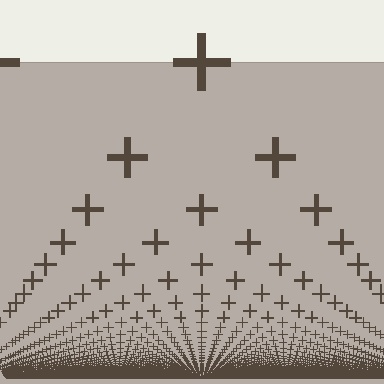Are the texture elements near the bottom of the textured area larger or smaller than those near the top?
Smaller. The gradient is inverted — elements near the bottom are smaller and denser.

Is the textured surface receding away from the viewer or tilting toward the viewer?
The surface appears to tilt toward the viewer. Texture elements get larger and sparser toward the top.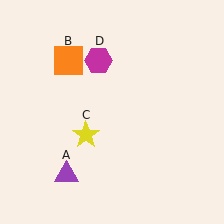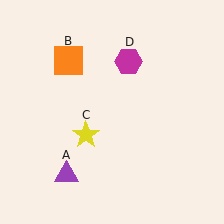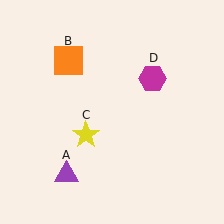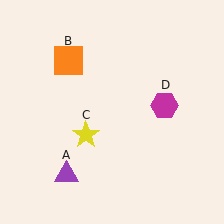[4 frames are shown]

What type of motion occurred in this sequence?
The magenta hexagon (object D) rotated clockwise around the center of the scene.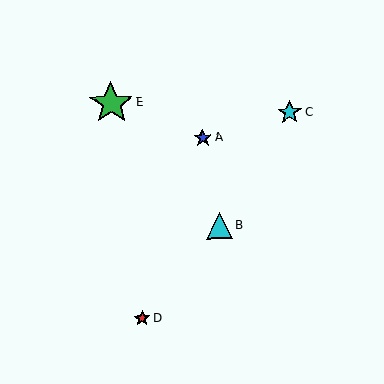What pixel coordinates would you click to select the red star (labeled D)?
Click at (142, 319) to select the red star D.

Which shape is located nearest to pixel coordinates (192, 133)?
The blue star (labeled A) at (203, 138) is nearest to that location.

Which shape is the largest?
The green star (labeled E) is the largest.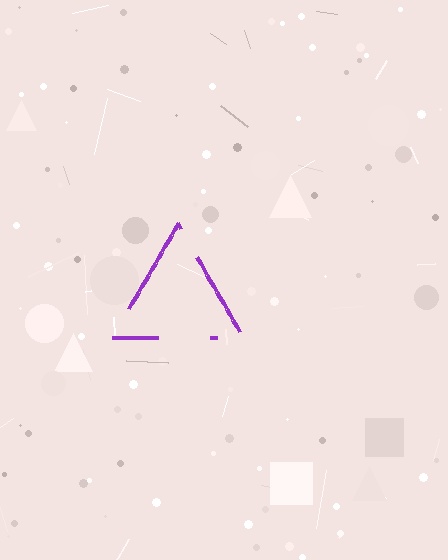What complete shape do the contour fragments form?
The contour fragments form a triangle.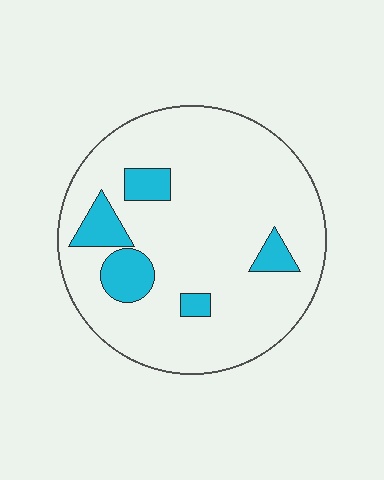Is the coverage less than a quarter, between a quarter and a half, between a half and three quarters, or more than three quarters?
Less than a quarter.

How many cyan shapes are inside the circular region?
5.